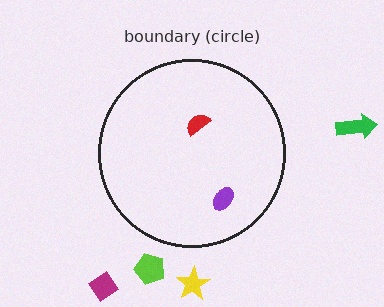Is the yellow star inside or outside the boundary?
Outside.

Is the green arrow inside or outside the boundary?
Outside.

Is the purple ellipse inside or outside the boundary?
Inside.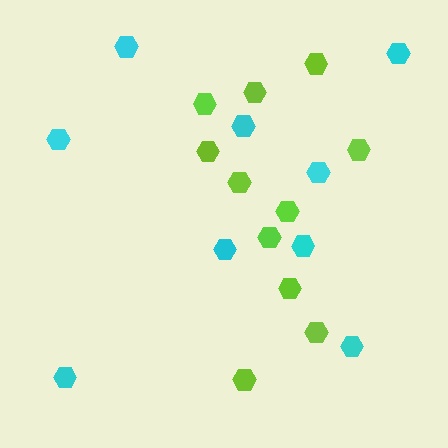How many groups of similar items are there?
There are 2 groups: one group of lime hexagons (11) and one group of cyan hexagons (9).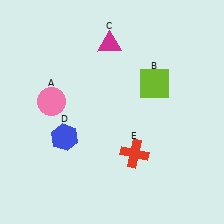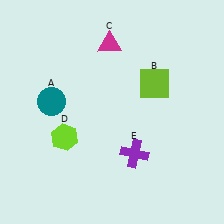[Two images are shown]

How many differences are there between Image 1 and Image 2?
There are 3 differences between the two images.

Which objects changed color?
A changed from pink to teal. D changed from blue to lime. E changed from red to purple.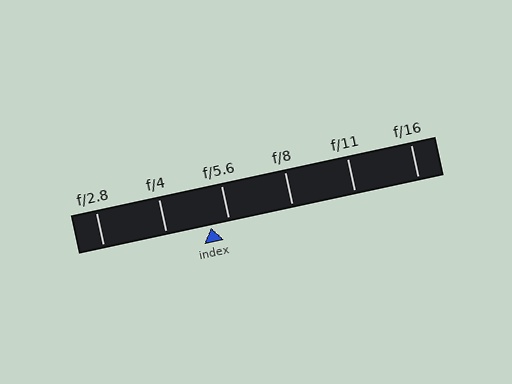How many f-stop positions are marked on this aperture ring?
There are 6 f-stop positions marked.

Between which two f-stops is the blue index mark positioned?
The index mark is between f/4 and f/5.6.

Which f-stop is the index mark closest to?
The index mark is closest to f/5.6.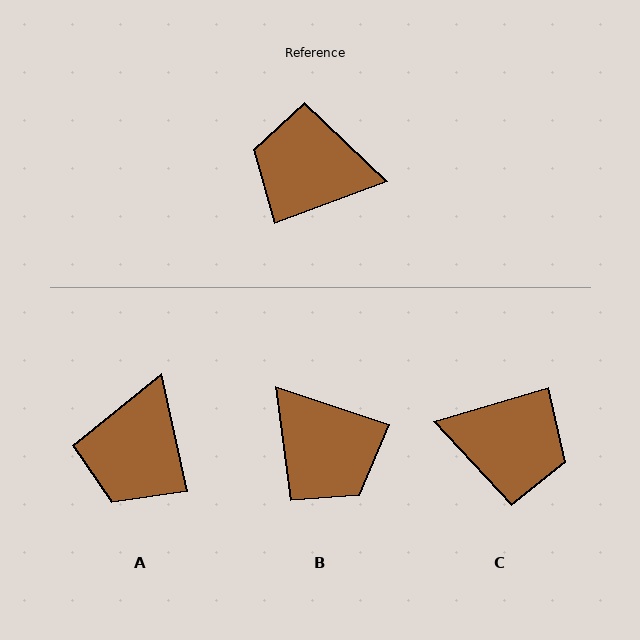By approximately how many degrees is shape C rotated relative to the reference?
Approximately 176 degrees counter-clockwise.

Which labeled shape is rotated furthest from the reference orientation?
C, about 176 degrees away.